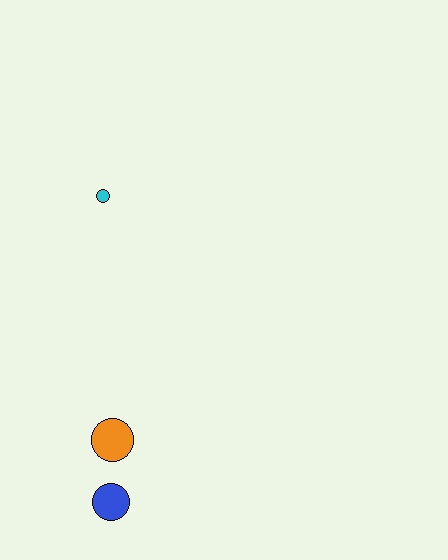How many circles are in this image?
There are 3 circles.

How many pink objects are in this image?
There are no pink objects.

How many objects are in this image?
There are 3 objects.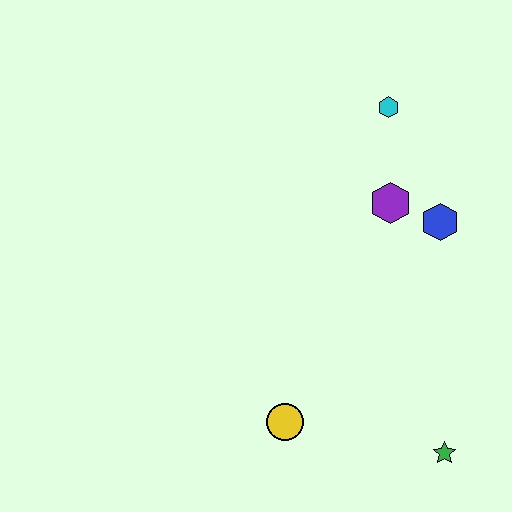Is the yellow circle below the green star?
No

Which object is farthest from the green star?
The cyan hexagon is farthest from the green star.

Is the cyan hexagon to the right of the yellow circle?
Yes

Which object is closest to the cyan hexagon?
The purple hexagon is closest to the cyan hexagon.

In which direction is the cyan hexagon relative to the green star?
The cyan hexagon is above the green star.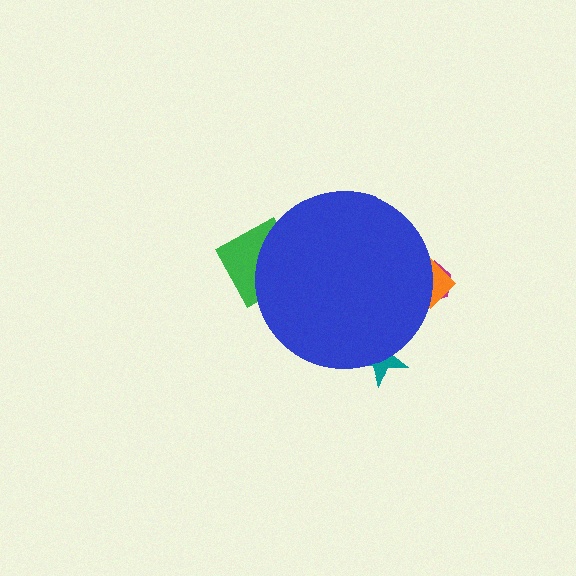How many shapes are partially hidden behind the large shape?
4 shapes are partially hidden.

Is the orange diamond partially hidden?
Yes, the orange diamond is partially hidden behind the blue circle.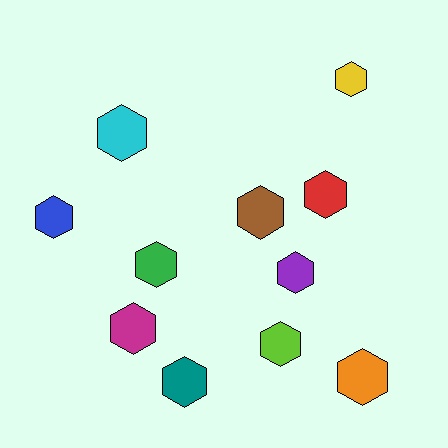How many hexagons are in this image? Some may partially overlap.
There are 11 hexagons.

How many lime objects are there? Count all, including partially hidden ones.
There is 1 lime object.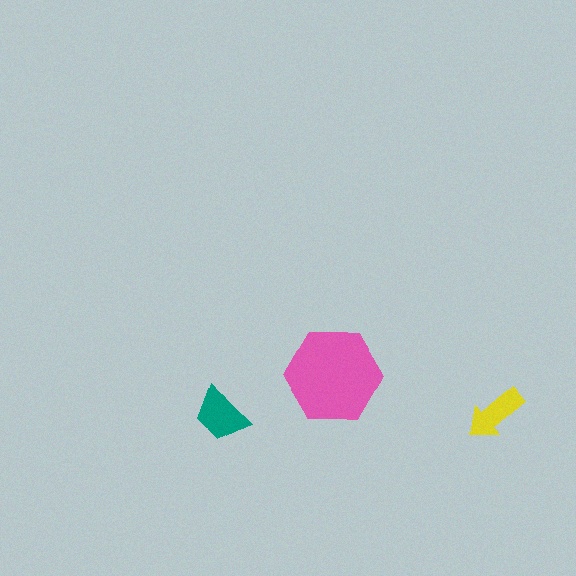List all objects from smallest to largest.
The yellow arrow, the teal trapezoid, the pink hexagon.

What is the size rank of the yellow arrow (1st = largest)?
3rd.